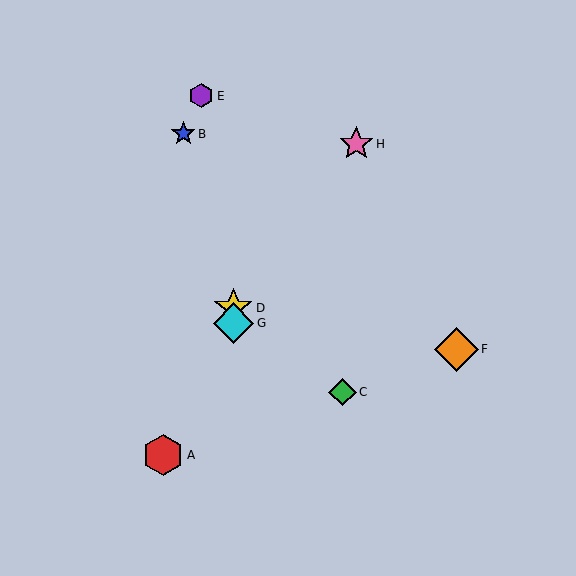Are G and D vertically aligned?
Yes, both are at x≈233.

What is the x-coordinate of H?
Object H is at x≈356.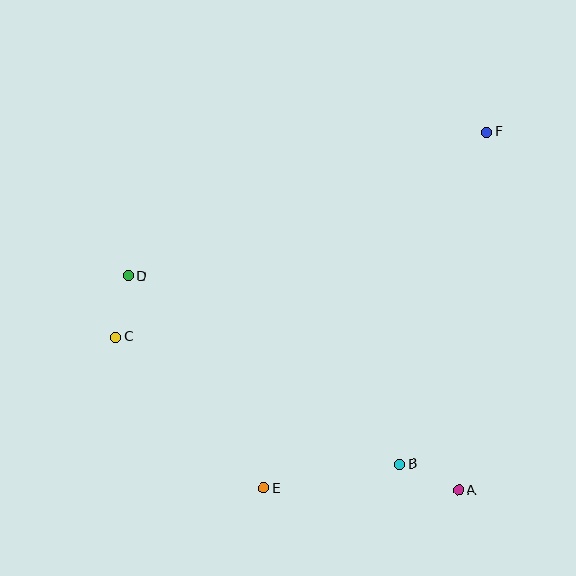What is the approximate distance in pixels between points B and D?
The distance between B and D is approximately 330 pixels.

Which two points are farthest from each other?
Points C and F are farthest from each other.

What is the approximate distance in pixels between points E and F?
The distance between E and F is approximately 421 pixels.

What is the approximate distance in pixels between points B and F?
The distance between B and F is approximately 344 pixels.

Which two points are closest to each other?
Points C and D are closest to each other.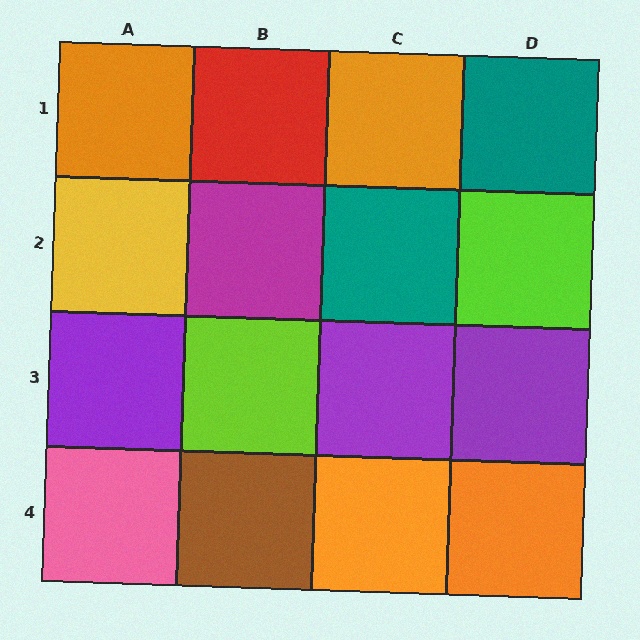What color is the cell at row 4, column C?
Orange.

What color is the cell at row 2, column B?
Magenta.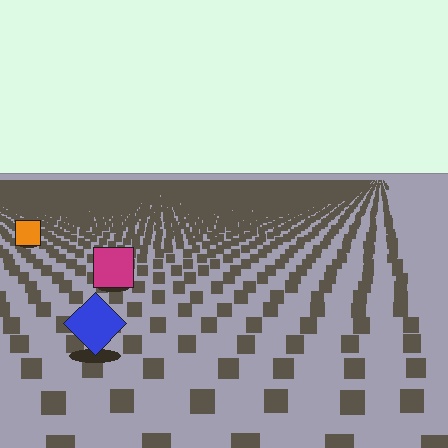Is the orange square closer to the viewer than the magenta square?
No. The magenta square is closer — you can tell from the texture gradient: the ground texture is coarser near it.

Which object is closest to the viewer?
The blue diamond is closest. The texture marks near it are larger and more spread out.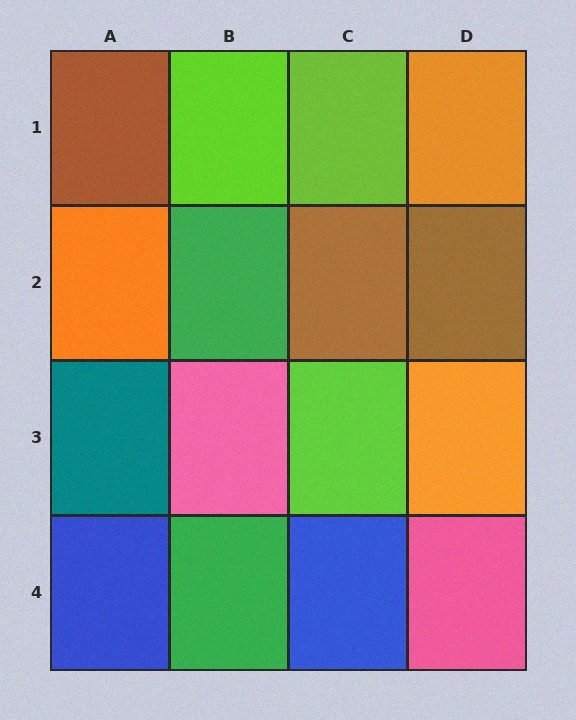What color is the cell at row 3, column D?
Orange.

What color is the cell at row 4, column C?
Blue.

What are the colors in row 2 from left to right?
Orange, green, brown, brown.